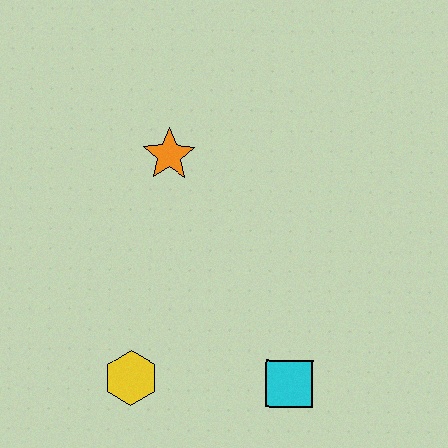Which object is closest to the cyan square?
The yellow hexagon is closest to the cyan square.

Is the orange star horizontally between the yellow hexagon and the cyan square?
Yes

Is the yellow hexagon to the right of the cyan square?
No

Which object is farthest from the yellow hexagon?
The orange star is farthest from the yellow hexagon.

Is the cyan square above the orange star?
No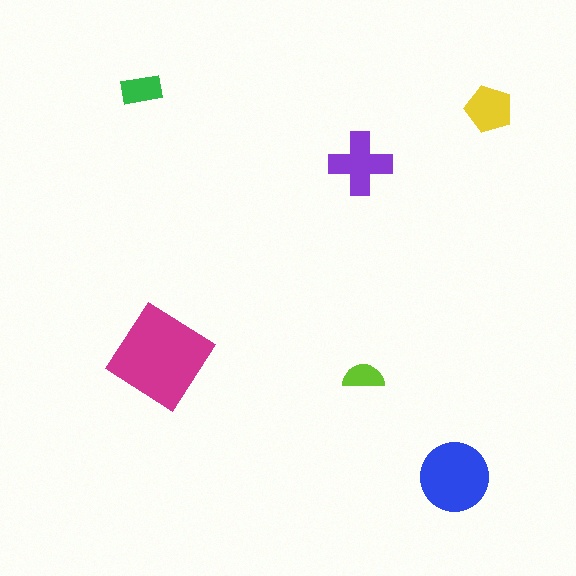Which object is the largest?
The magenta diamond.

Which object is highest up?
The green rectangle is topmost.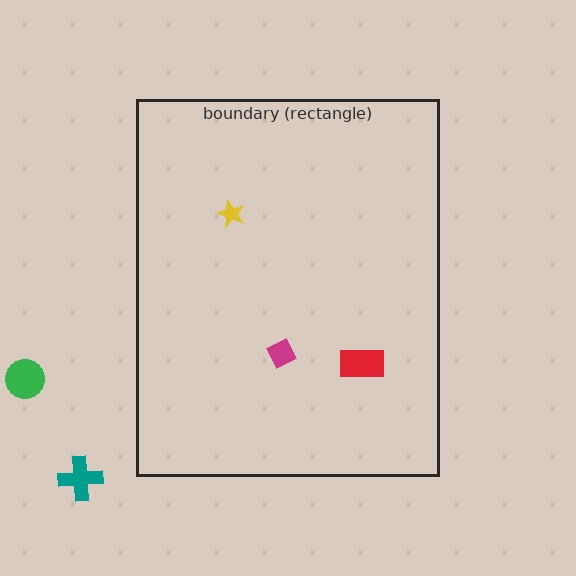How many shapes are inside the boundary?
3 inside, 2 outside.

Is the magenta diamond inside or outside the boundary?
Inside.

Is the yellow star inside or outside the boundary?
Inside.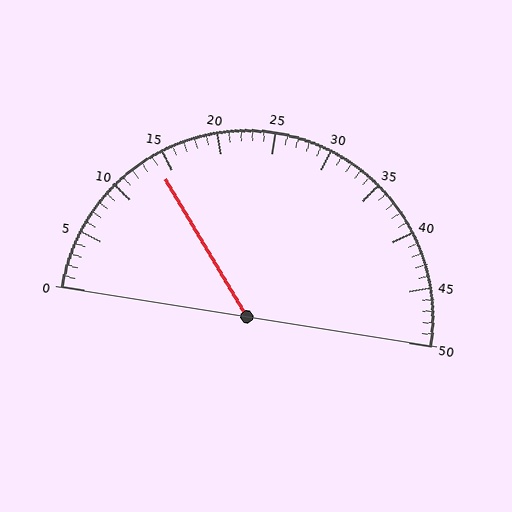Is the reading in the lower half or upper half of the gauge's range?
The reading is in the lower half of the range (0 to 50).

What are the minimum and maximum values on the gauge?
The gauge ranges from 0 to 50.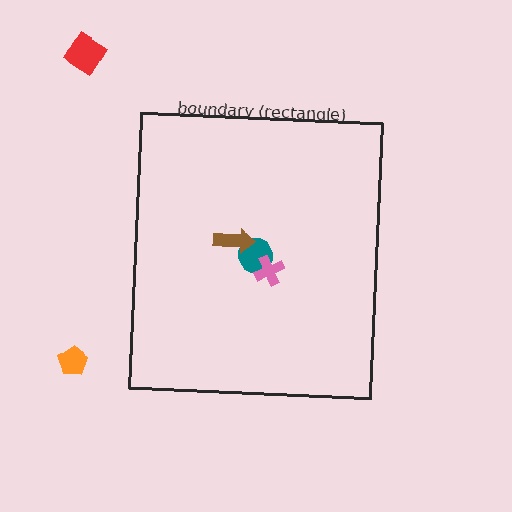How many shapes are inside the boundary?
3 inside, 2 outside.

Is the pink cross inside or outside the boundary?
Inside.